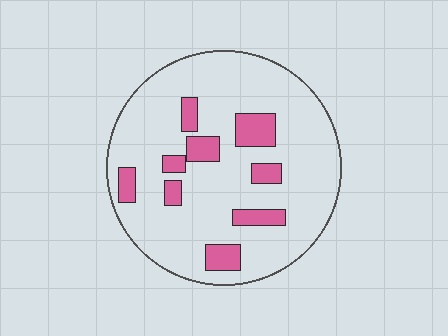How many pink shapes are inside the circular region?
9.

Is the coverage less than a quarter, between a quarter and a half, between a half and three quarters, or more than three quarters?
Less than a quarter.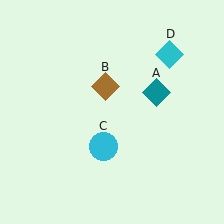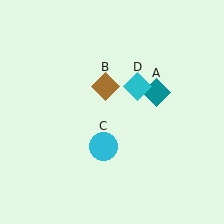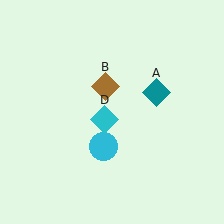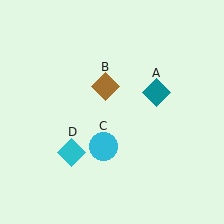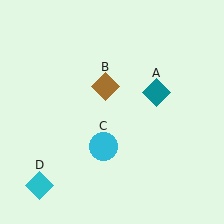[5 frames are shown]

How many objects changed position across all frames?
1 object changed position: cyan diamond (object D).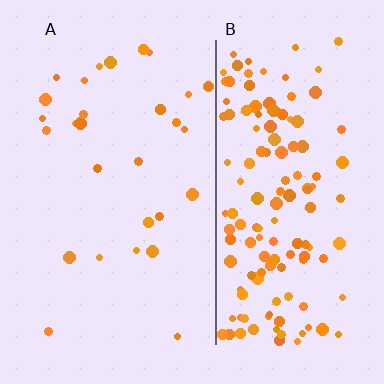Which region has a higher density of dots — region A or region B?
B (the right).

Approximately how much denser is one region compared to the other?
Approximately 4.8× — region B over region A.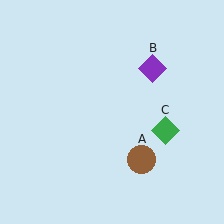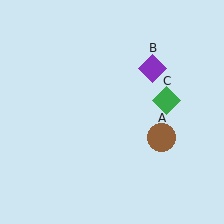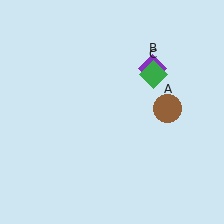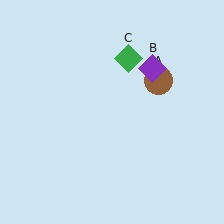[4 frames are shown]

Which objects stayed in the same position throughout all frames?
Purple diamond (object B) remained stationary.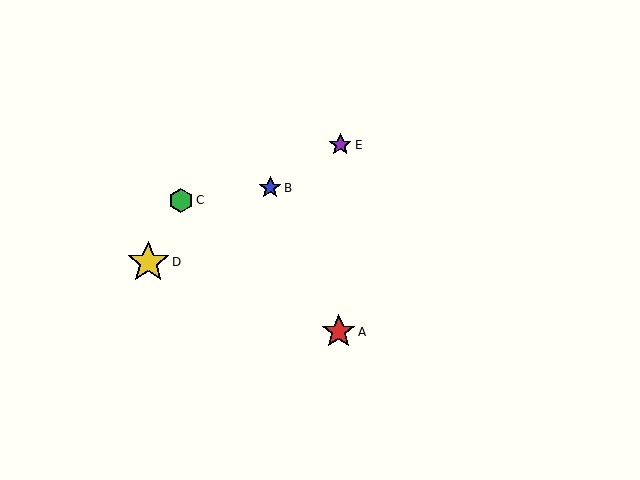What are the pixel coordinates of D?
Object D is at (148, 262).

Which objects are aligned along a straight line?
Objects B, D, E are aligned along a straight line.